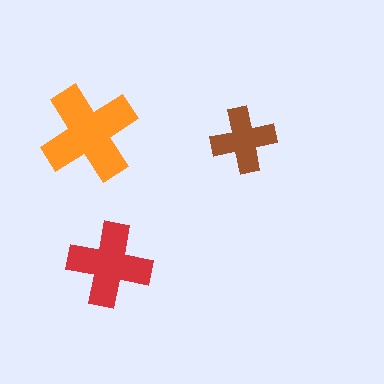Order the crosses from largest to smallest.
the orange one, the red one, the brown one.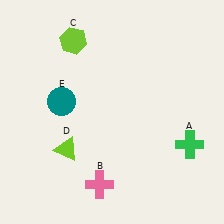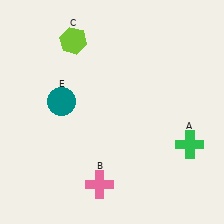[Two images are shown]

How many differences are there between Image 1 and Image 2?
There is 1 difference between the two images.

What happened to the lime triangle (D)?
The lime triangle (D) was removed in Image 2. It was in the bottom-left area of Image 1.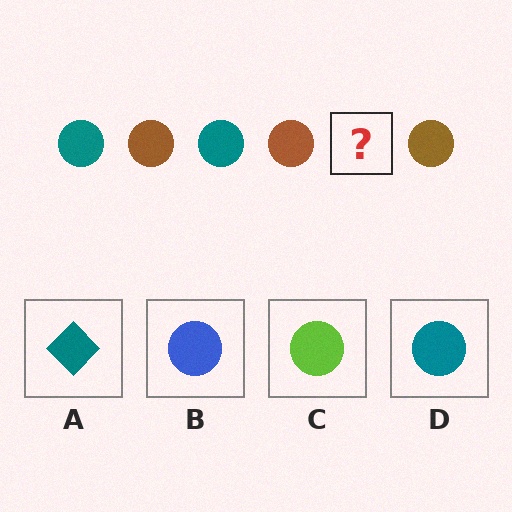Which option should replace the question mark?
Option D.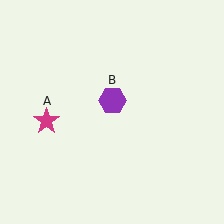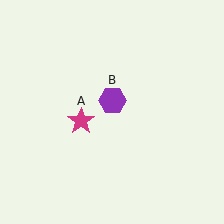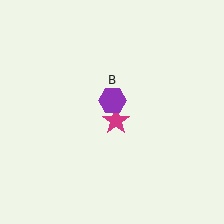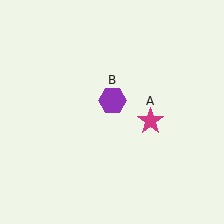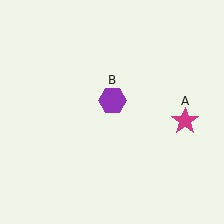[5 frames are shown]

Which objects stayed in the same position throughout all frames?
Purple hexagon (object B) remained stationary.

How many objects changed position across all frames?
1 object changed position: magenta star (object A).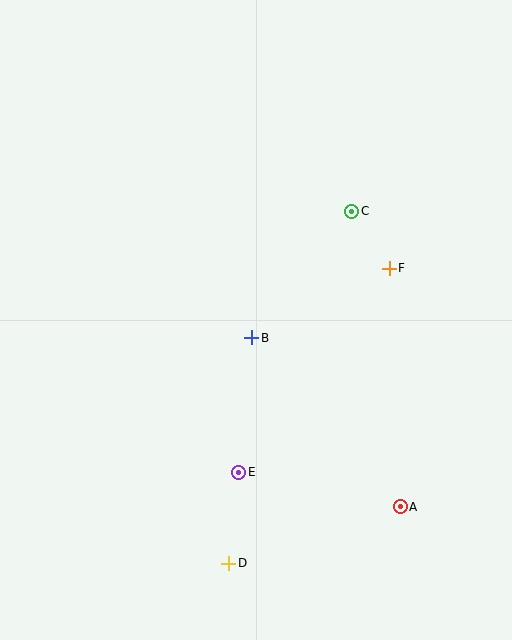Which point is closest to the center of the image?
Point B at (252, 338) is closest to the center.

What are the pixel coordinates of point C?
Point C is at (352, 211).